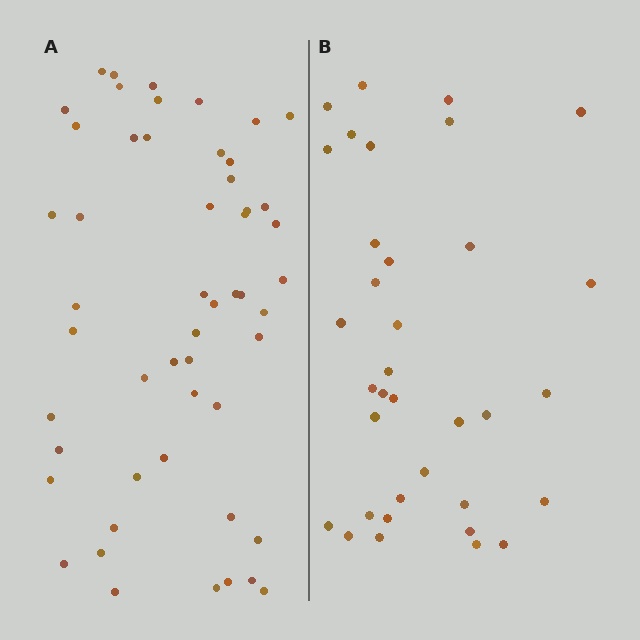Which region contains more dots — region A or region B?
Region A (the left region) has more dots.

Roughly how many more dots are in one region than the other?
Region A has approximately 15 more dots than region B.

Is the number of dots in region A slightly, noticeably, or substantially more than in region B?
Region A has substantially more. The ratio is roughly 1.5 to 1.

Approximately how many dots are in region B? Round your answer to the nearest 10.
About 40 dots. (The exact count is 35, which rounds to 40.)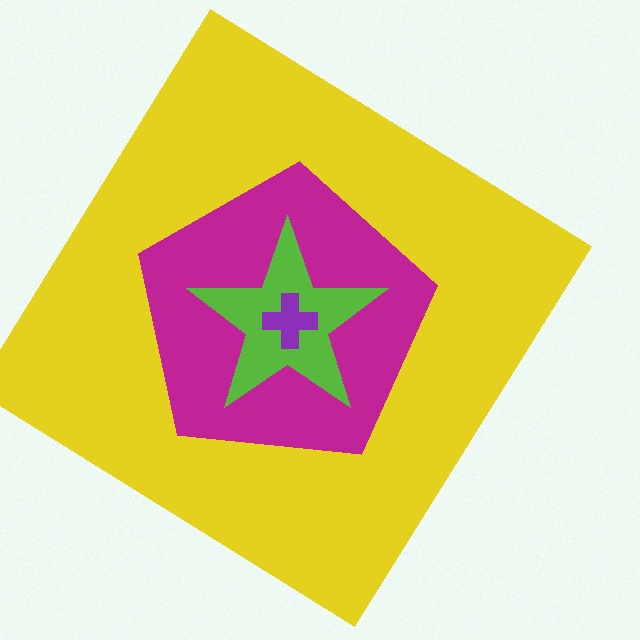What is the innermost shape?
The purple cross.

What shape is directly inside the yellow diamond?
The magenta pentagon.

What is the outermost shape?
The yellow diamond.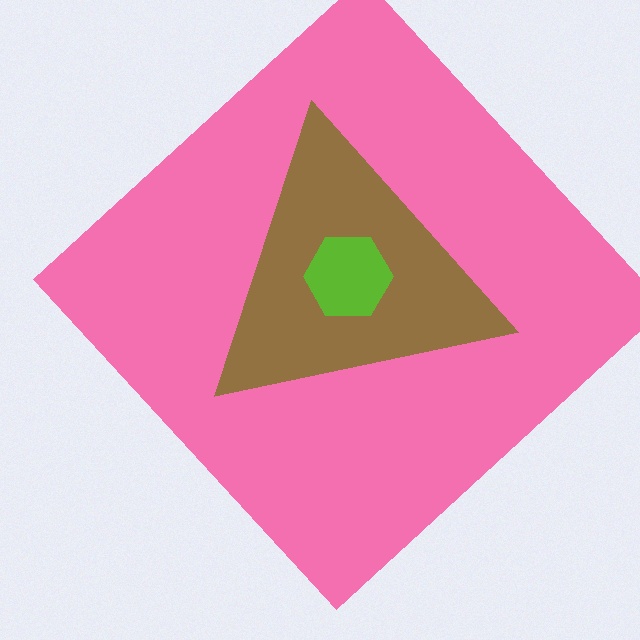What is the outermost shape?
The pink diamond.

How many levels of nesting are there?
3.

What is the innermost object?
The lime hexagon.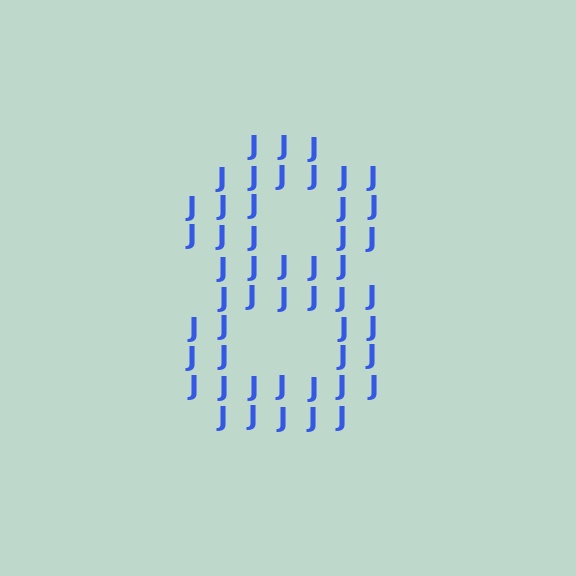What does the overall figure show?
The overall figure shows the digit 8.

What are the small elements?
The small elements are letter J's.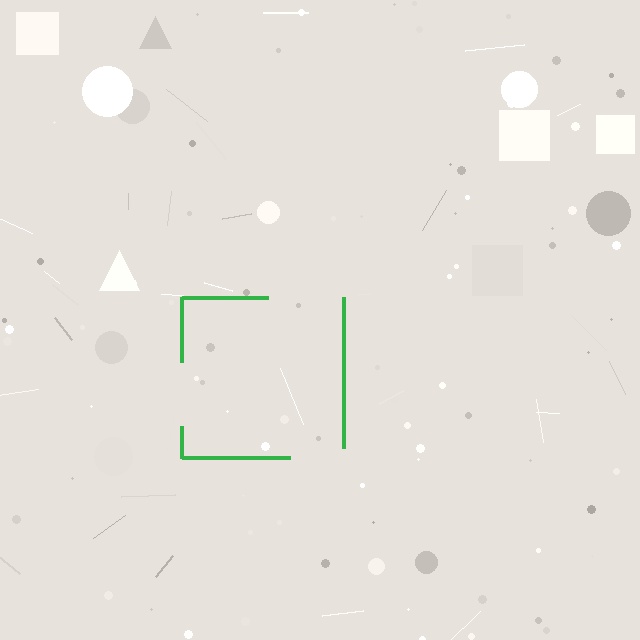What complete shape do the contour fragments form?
The contour fragments form a square.